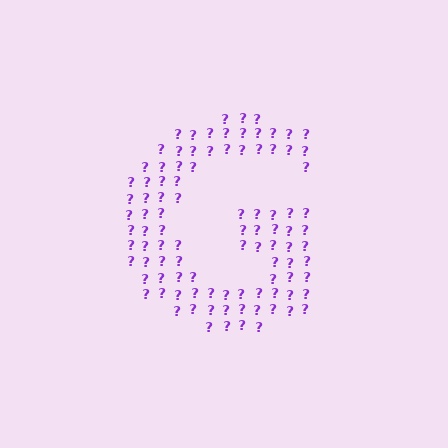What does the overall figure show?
The overall figure shows the letter G.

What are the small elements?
The small elements are question marks.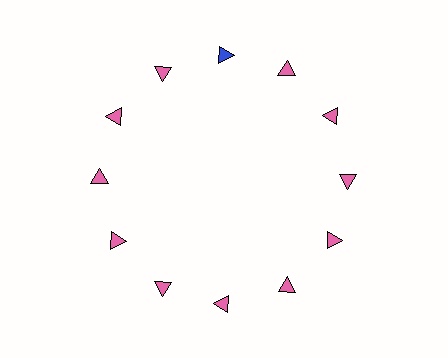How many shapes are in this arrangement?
There are 12 shapes arranged in a ring pattern.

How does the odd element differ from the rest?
It has a different color: blue instead of pink.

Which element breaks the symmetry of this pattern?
The blue triangle at roughly the 12 o'clock position breaks the symmetry. All other shapes are pink triangles.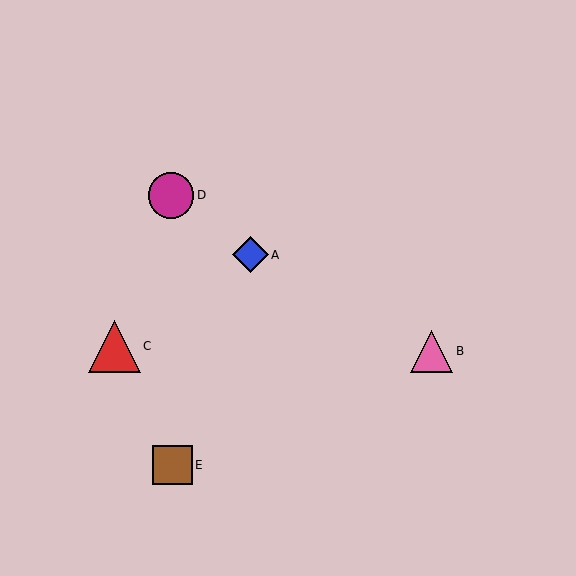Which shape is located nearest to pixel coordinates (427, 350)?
The pink triangle (labeled B) at (432, 351) is nearest to that location.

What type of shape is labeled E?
Shape E is a brown square.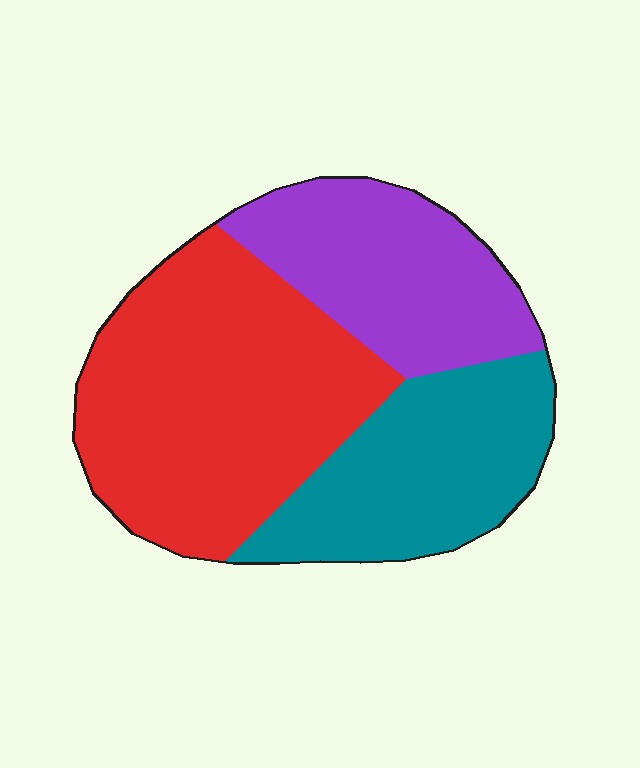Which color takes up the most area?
Red, at roughly 45%.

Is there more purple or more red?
Red.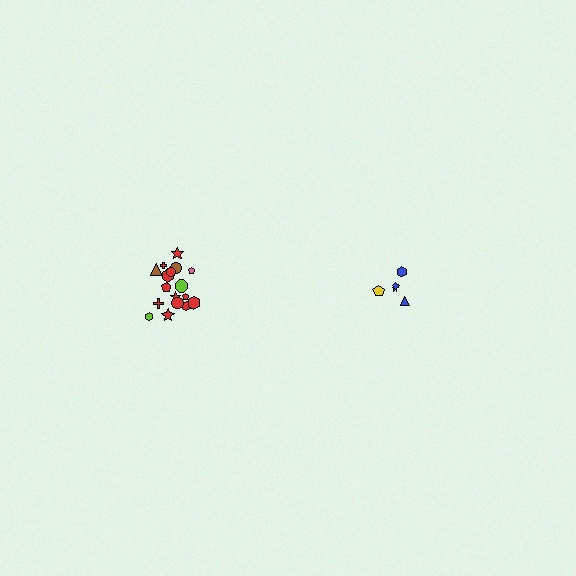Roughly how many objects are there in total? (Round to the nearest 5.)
Roughly 25 objects in total.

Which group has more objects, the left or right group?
The left group.